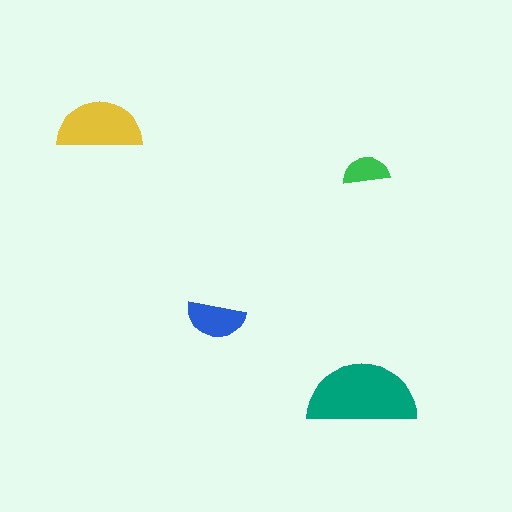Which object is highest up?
The yellow semicircle is topmost.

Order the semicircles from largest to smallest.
the teal one, the yellow one, the blue one, the green one.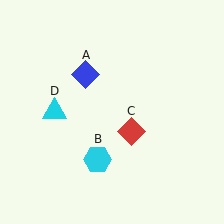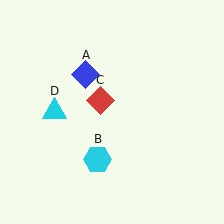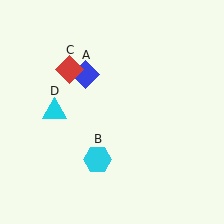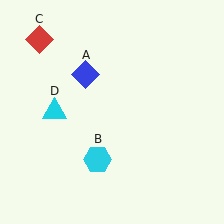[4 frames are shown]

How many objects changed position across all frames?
1 object changed position: red diamond (object C).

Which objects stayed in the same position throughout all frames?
Blue diamond (object A) and cyan hexagon (object B) and cyan triangle (object D) remained stationary.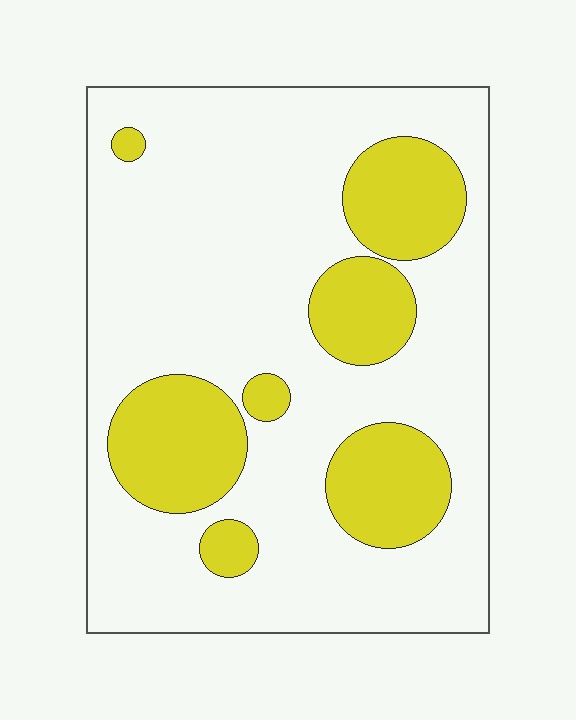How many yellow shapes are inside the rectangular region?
7.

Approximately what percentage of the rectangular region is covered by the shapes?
Approximately 25%.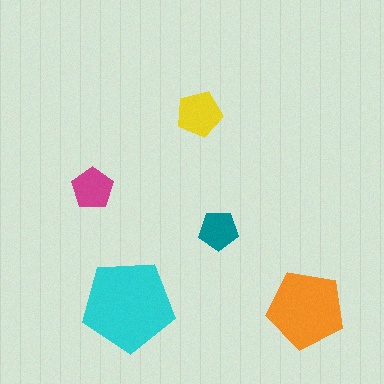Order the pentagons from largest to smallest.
the cyan one, the orange one, the yellow one, the magenta one, the teal one.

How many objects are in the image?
There are 5 objects in the image.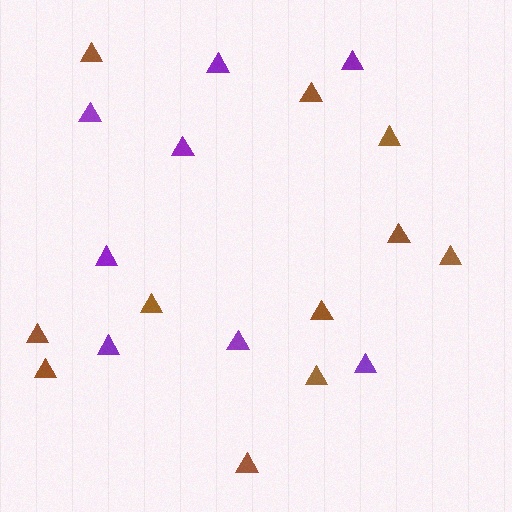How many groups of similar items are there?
There are 2 groups: one group of purple triangles (8) and one group of brown triangles (11).